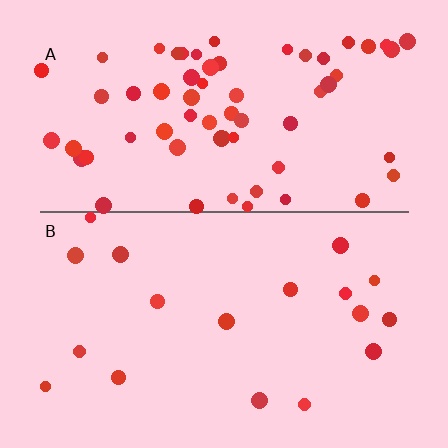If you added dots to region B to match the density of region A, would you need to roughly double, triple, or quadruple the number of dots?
Approximately quadruple.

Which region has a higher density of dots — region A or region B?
A (the top).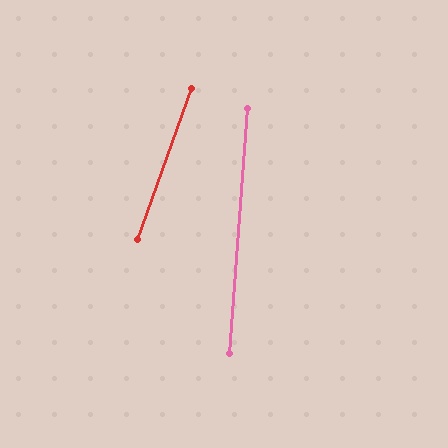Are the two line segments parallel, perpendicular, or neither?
Neither parallel nor perpendicular — they differ by about 16°.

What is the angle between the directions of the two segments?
Approximately 16 degrees.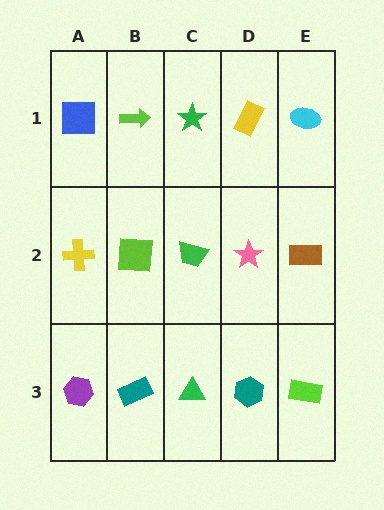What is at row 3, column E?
A lime rectangle.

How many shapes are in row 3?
5 shapes.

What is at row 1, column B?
A lime arrow.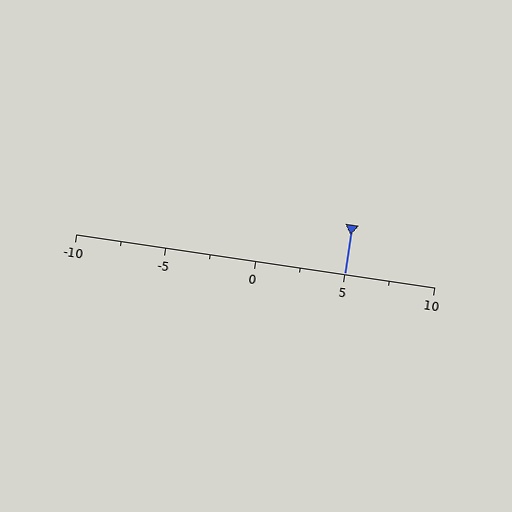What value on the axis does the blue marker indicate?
The marker indicates approximately 5.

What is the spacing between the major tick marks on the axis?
The major ticks are spaced 5 apart.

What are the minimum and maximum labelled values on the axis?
The axis runs from -10 to 10.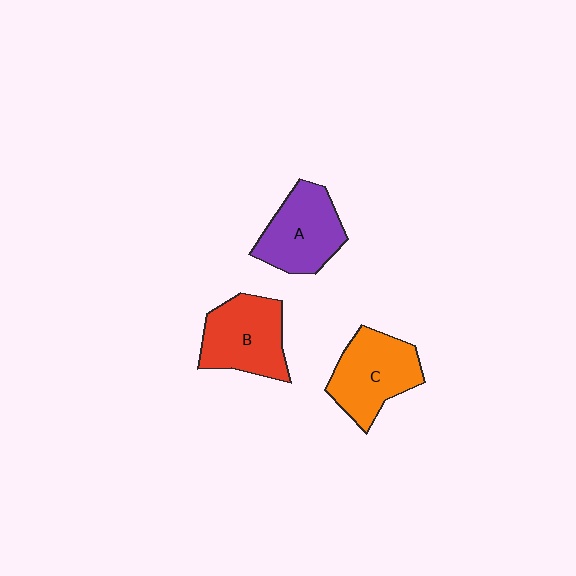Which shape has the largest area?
Shape C (orange).